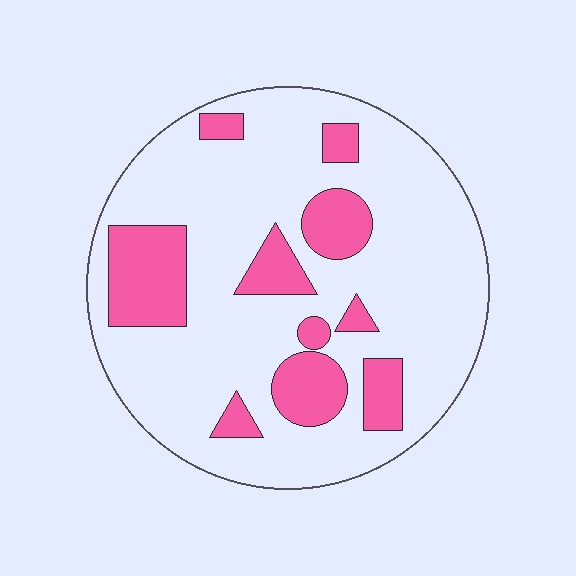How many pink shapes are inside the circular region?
10.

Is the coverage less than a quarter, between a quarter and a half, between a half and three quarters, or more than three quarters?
Less than a quarter.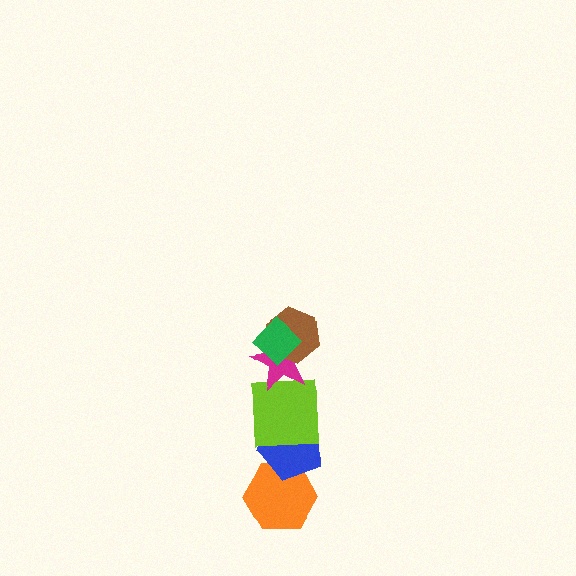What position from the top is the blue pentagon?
The blue pentagon is 5th from the top.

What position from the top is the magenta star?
The magenta star is 3rd from the top.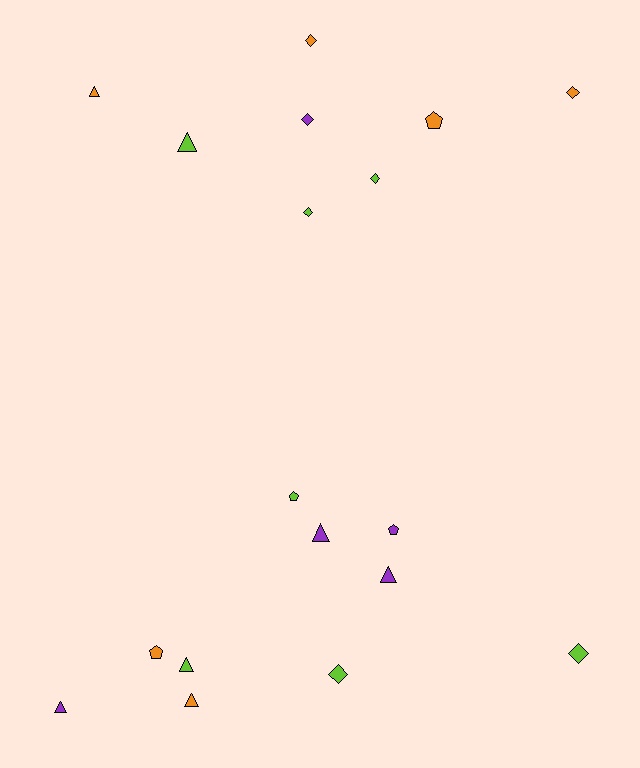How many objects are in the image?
There are 18 objects.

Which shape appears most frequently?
Triangle, with 7 objects.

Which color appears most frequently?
Lime, with 7 objects.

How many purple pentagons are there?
There is 1 purple pentagon.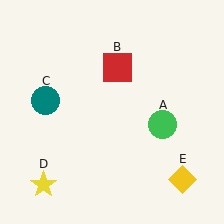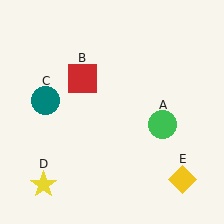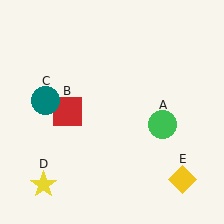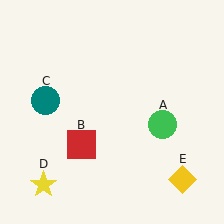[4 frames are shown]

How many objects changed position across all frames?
1 object changed position: red square (object B).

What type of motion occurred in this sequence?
The red square (object B) rotated counterclockwise around the center of the scene.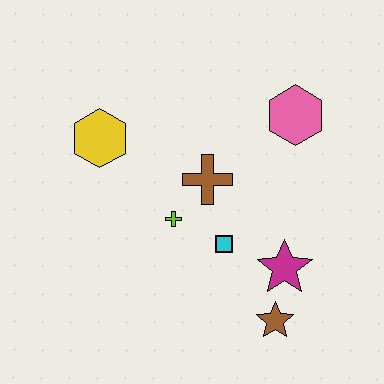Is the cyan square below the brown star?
No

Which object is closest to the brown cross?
The lime cross is closest to the brown cross.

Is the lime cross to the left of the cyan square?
Yes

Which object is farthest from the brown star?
The yellow hexagon is farthest from the brown star.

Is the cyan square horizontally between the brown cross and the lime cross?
No